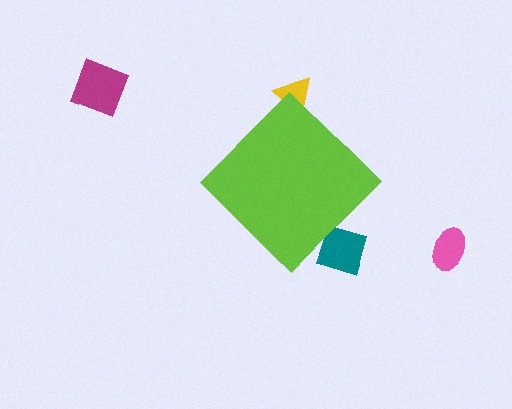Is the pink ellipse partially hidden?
No, the pink ellipse is fully visible.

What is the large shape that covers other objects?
A lime diamond.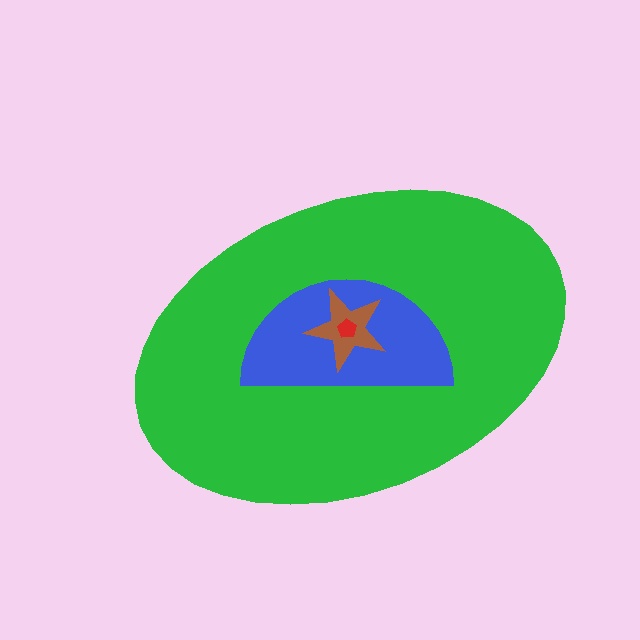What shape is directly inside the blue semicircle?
The brown star.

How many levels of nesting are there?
4.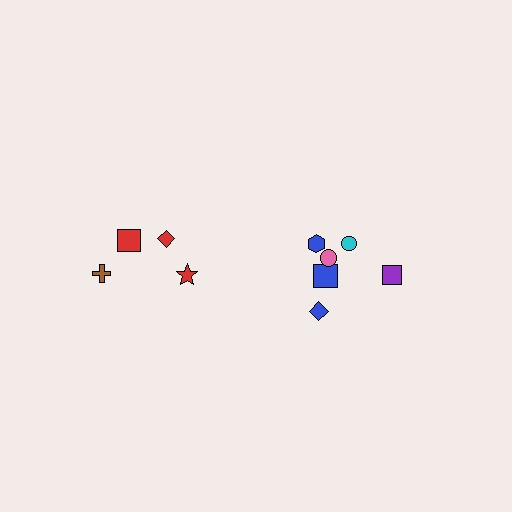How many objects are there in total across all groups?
There are 10 objects.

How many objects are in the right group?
There are 6 objects.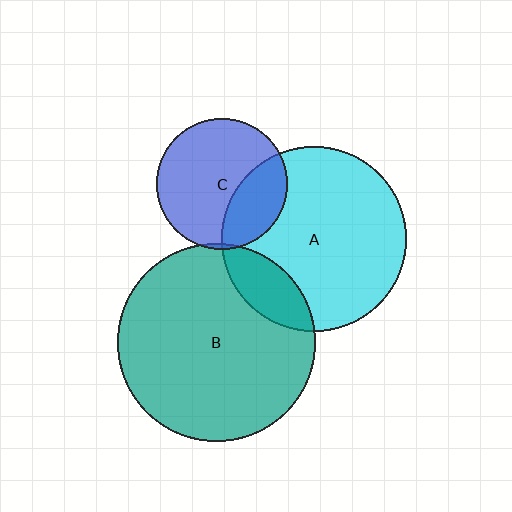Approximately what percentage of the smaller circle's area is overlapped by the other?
Approximately 15%.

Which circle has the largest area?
Circle B (teal).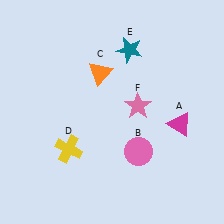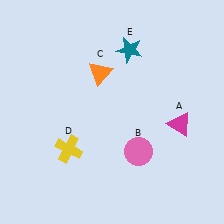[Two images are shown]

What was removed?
The pink star (F) was removed in Image 2.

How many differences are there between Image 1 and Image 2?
There is 1 difference between the two images.